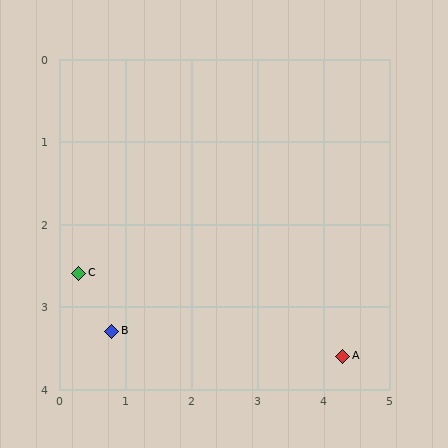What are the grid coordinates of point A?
Point A is at approximately (4.3, 3.6).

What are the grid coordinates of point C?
Point C is at approximately (0.3, 2.6).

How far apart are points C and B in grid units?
Points C and B are about 0.9 grid units apart.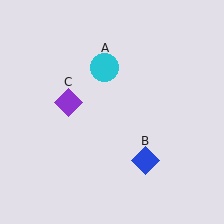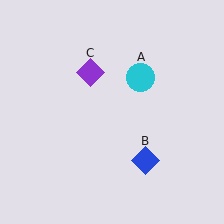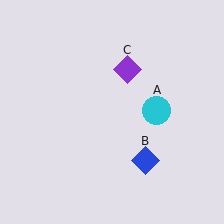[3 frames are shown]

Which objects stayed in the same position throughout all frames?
Blue diamond (object B) remained stationary.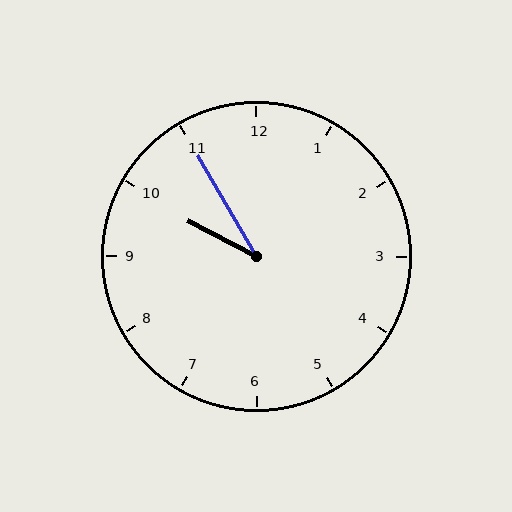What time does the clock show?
9:55.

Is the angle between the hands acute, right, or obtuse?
It is acute.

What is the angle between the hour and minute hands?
Approximately 32 degrees.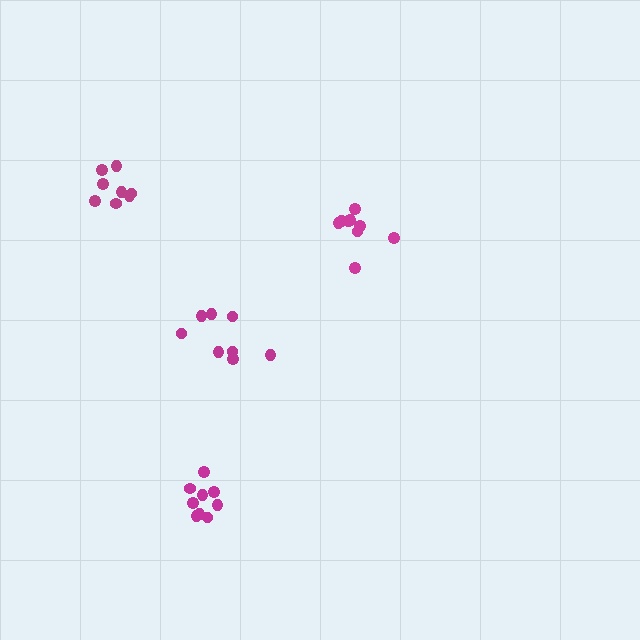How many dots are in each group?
Group 1: 9 dots, Group 2: 9 dots, Group 3: 8 dots, Group 4: 8 dots (34 total).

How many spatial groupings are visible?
There are 4 spatial groupings.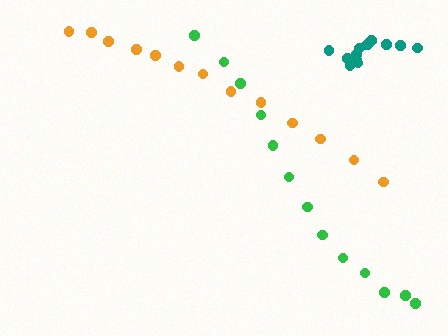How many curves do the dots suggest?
There are 3 distinct paths.